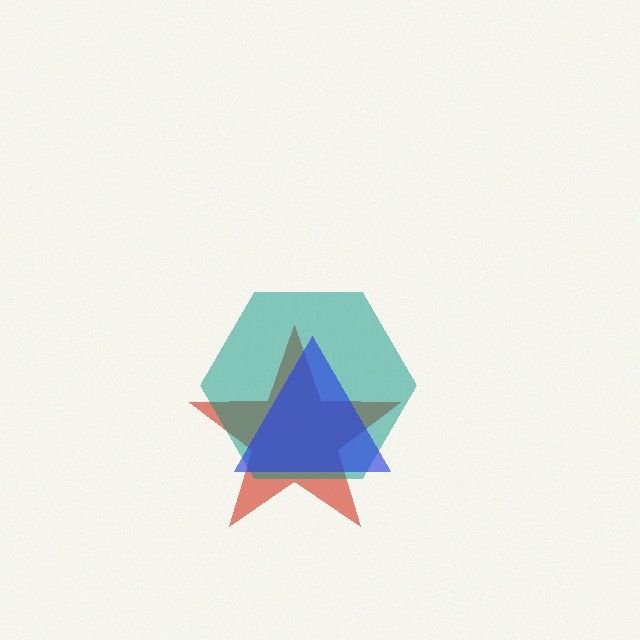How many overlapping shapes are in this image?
There are 3 overlapping shapes in the image.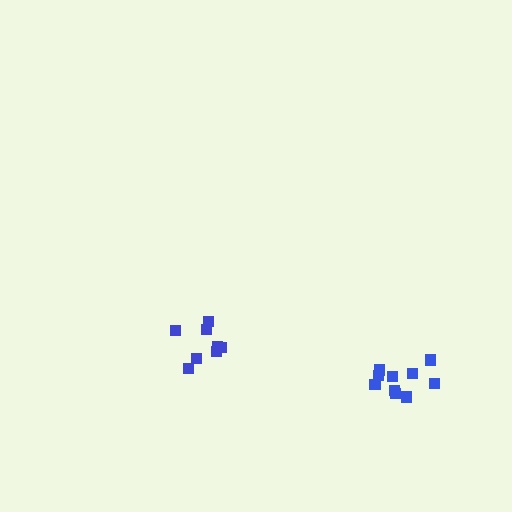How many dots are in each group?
Group 1: 10 dots, Group 2: 8 dots (18 total).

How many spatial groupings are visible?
There are 2 spatial groupings.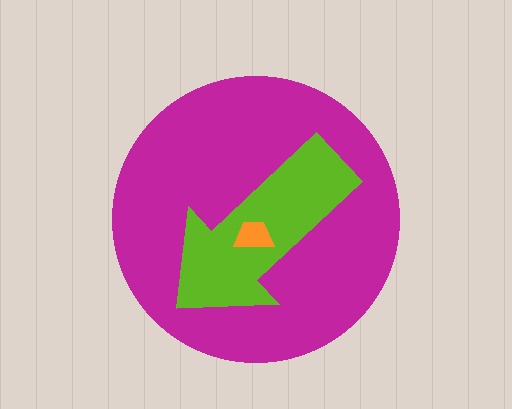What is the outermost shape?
The magenta circle.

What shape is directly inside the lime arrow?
The orange trapezoid.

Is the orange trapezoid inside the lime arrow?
Yes.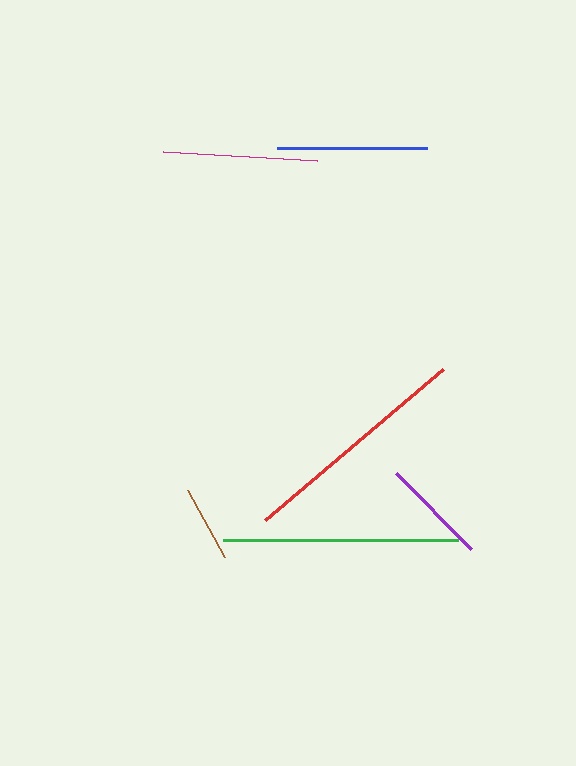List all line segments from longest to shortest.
From longest to shortest: green, red, magenta, blue, purple, brown.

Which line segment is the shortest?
The brown line is the shortest at approximately 76 pixels.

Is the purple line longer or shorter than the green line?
The green line is longer than the purple line.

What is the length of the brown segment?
The brown segment is approximately 76 pixels long.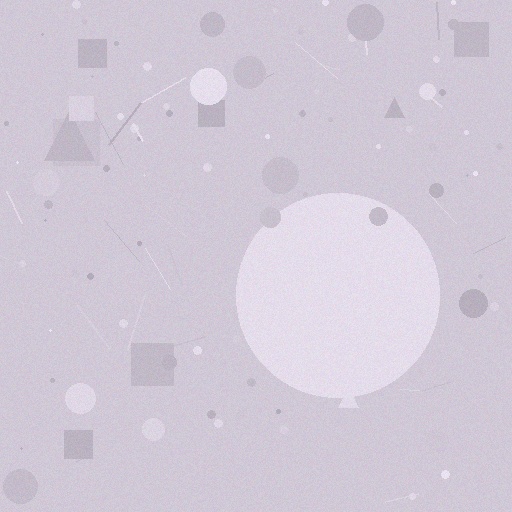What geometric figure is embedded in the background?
A circle is embedded in the background.